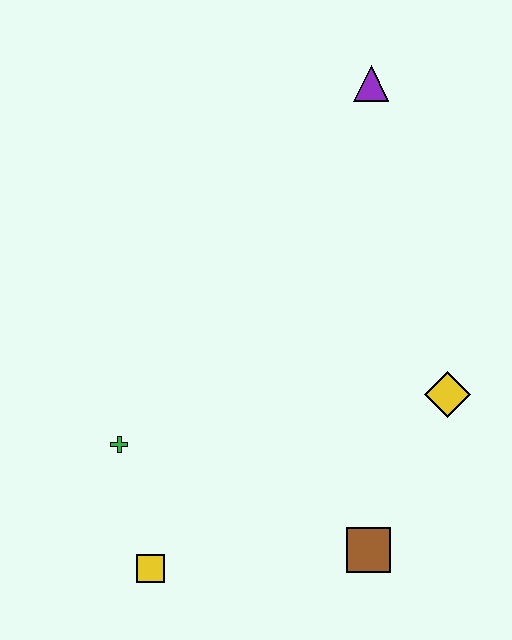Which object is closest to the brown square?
The yellow diamond is closest to the brown square.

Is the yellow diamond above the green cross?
Yes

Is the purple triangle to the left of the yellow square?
No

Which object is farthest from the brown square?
The purple triangle is farthest from the brown square.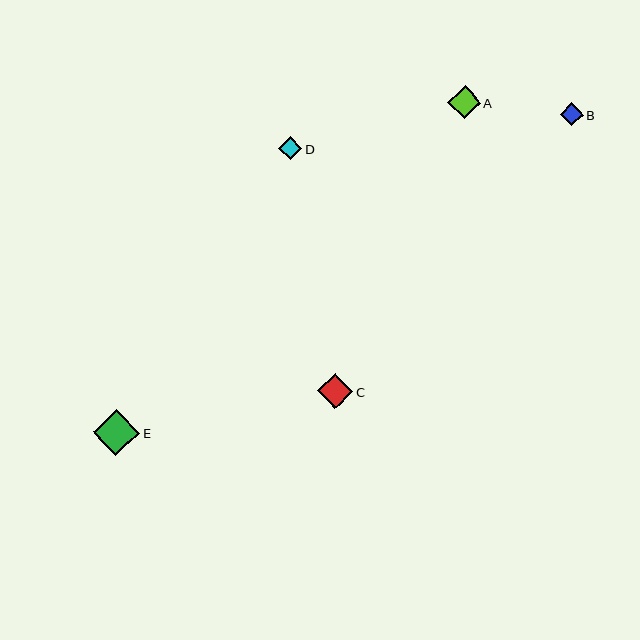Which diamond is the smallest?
Diamond B is the smallest with a size of approximately 23 pixels.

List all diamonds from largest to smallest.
From largest to smallest: E, C, A, D, B.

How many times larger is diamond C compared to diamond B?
Diamond C is approximately 1.5 times the size of diamond B.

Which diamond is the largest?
Diamond E is the largest with a size of approximately 46 pixels.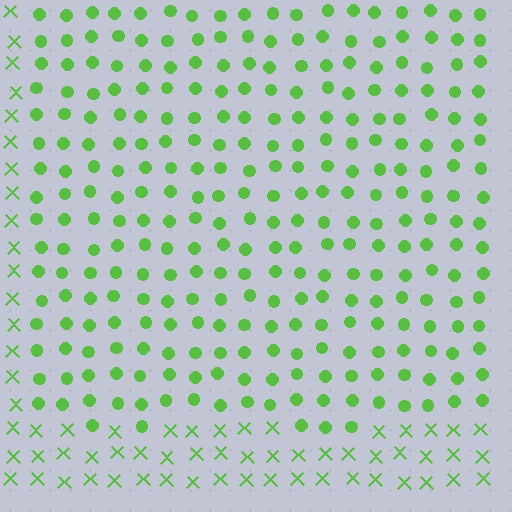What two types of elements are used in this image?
The image uses circles inside the rectangle region and X marks outside it.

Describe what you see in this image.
The image is filled with small lime elements arranged in a uniform grid. A rectangle-shaped region contains circles, while the surrounding area contains X marks. The boundary is defined purely by the change in element shape.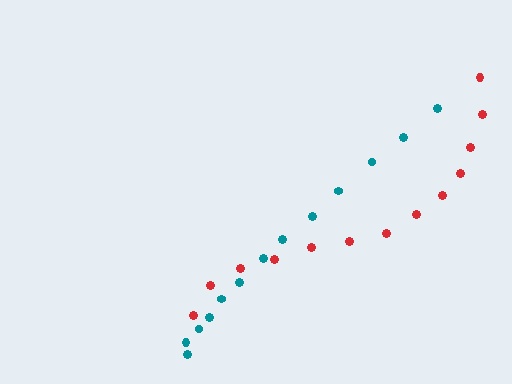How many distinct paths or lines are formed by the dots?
There are 2 distinct paths.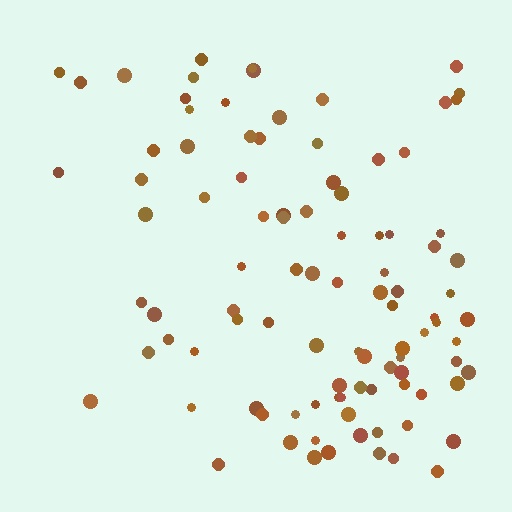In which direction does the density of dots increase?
From left to right, with the right side densest.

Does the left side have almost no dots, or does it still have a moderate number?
Still a moderate number, just noticeably fewer than the right.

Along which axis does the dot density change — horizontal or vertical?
Horizontal.